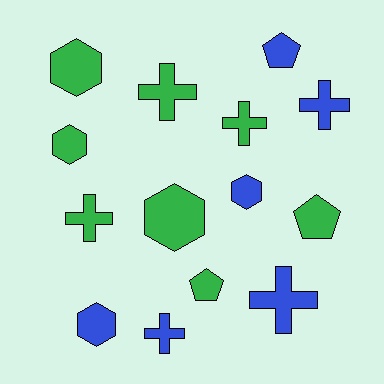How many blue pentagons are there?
There is 1 blue pentagon.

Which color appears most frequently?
Green, with 8 objects.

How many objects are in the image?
There are 14 objects.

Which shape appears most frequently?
Cross, with 6 objects.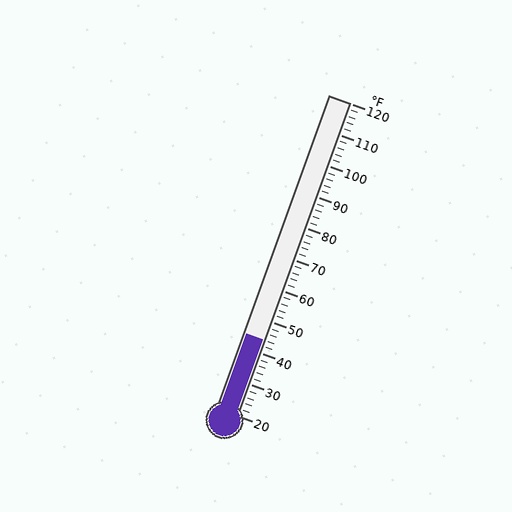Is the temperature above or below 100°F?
The temperature is below 100°F.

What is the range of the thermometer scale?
The thermometer scale ranges from 20°F to 120°F.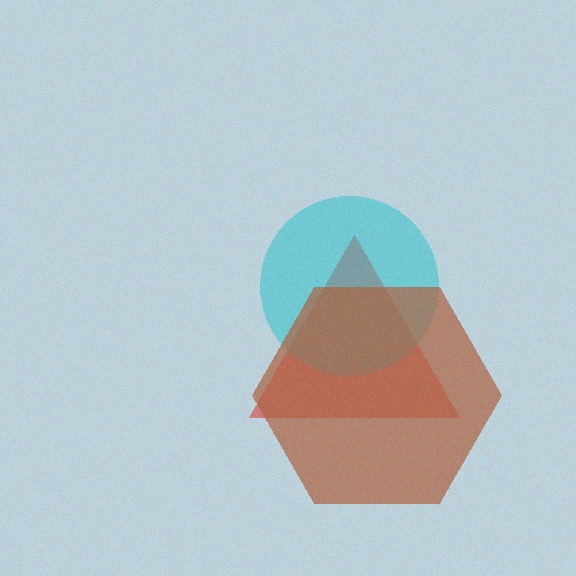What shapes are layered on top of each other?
The layered shapes are: a red triangle, a cyan circle, a brown hexagon.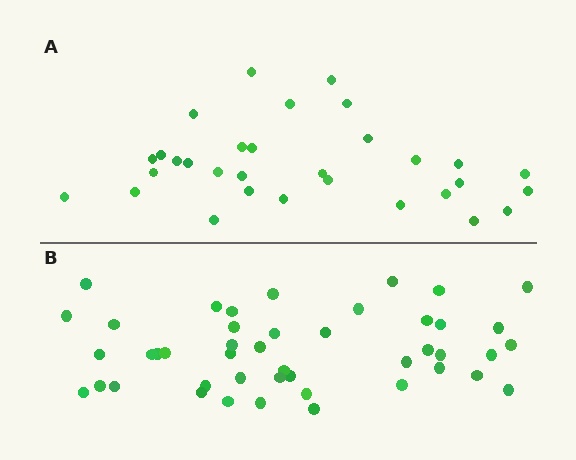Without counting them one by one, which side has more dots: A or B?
Region B (the bottom region) has more dots.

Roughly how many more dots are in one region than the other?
Region B has approximately 15 more dots than region A.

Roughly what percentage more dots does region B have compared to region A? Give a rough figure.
About 45% more.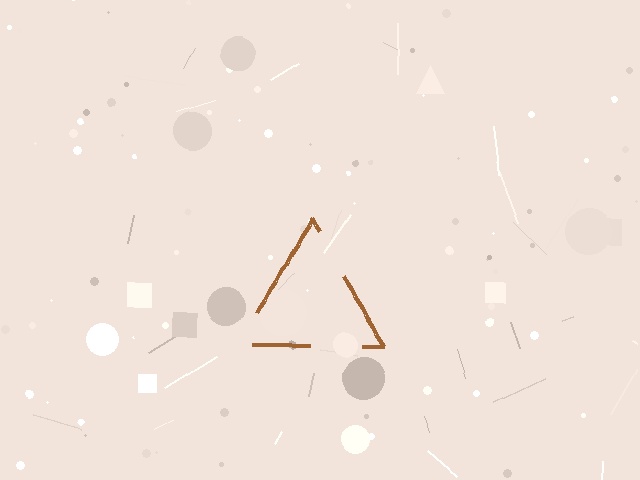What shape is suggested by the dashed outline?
The dashed outline suggests a triangle.